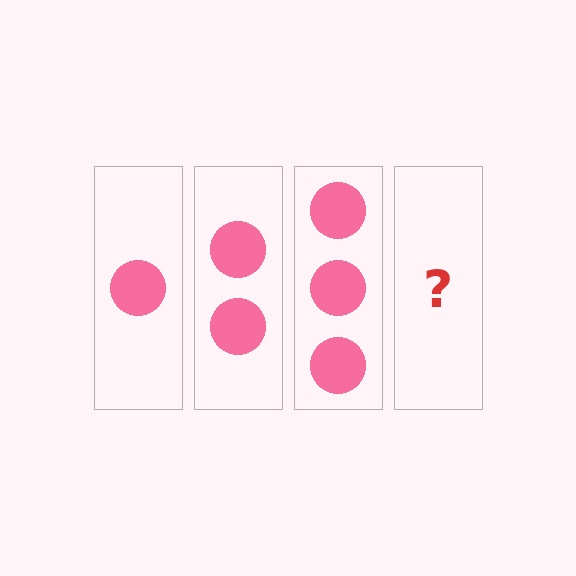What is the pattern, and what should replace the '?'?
The pattern is that each step adds one more circle. The '?' should be 4 circles.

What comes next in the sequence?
The next element should be 4 circles.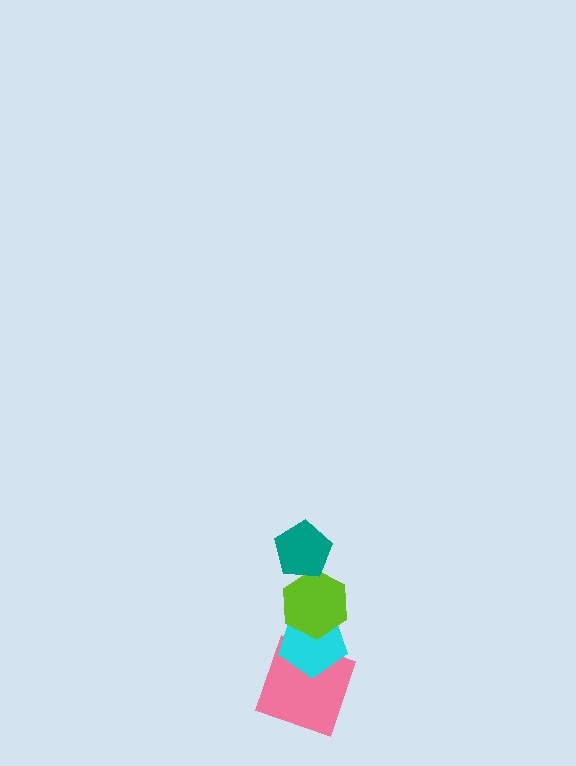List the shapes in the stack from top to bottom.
From top to bottom: the teal pentagon, the lime hexagon, the cyan pentagon, the pink square.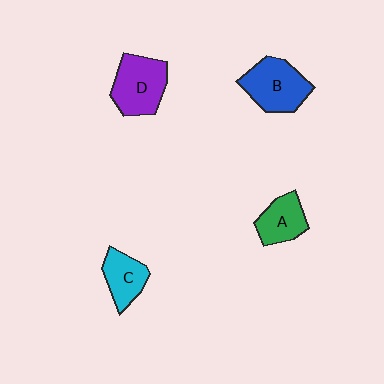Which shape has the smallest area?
Shape C (cyan).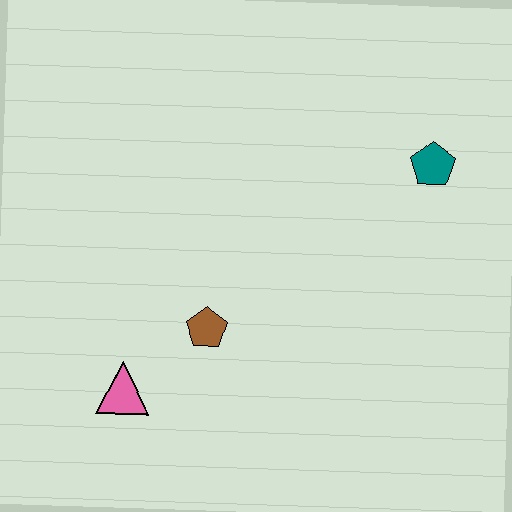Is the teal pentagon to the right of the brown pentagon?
Yes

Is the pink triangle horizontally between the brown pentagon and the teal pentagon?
No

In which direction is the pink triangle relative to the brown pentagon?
The pink triangle is to the left of the brown pentagon.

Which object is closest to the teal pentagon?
The brown pentagon is closest to the teal pentagon.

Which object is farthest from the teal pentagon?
The pink triangle is farthest from the teal pentagon.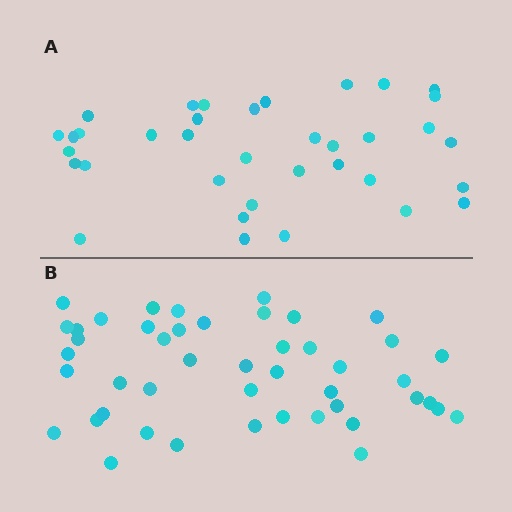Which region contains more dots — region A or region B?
Region B (the bottom region) has more dots.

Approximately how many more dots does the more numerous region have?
Region B has roughly 10 or so more dots than region A.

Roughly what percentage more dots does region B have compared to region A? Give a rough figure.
About 30% more.